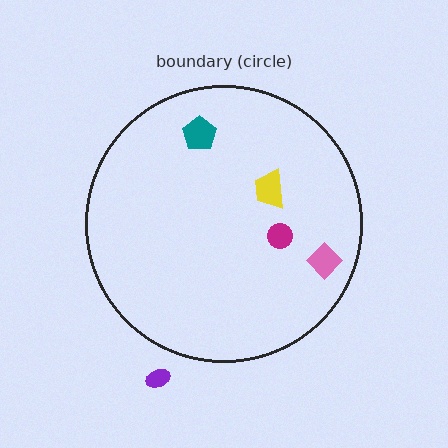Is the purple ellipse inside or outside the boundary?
Outside.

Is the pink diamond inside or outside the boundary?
Inside.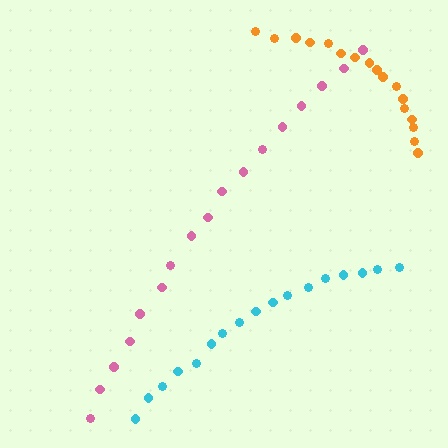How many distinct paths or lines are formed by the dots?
There are 3 distinct paths.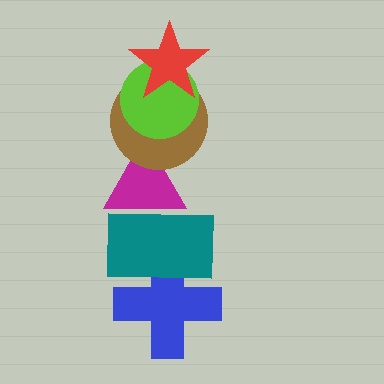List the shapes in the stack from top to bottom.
From top to bottom: the red star, the lime circle, the brown circle, the magenta triangle, the teal rectangle, the blue cross.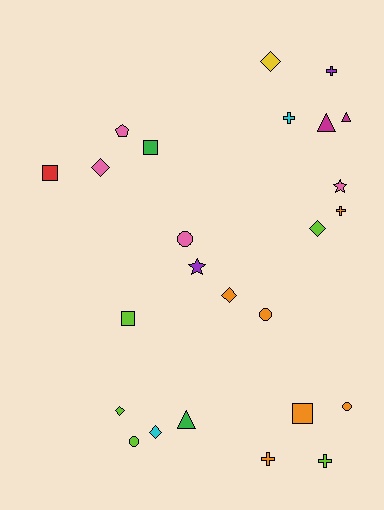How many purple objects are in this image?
There are 2 purple objects.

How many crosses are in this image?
There are 5 crosses.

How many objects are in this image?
There are 25 objects.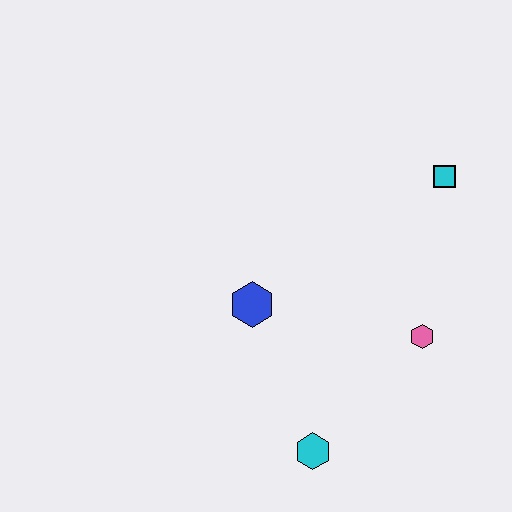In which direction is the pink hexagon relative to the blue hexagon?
The pink hexagon is to the right of the blue hexagon.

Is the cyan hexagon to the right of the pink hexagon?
No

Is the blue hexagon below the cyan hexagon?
No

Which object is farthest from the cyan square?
The cyan hexagon is farthest from the cyan square.